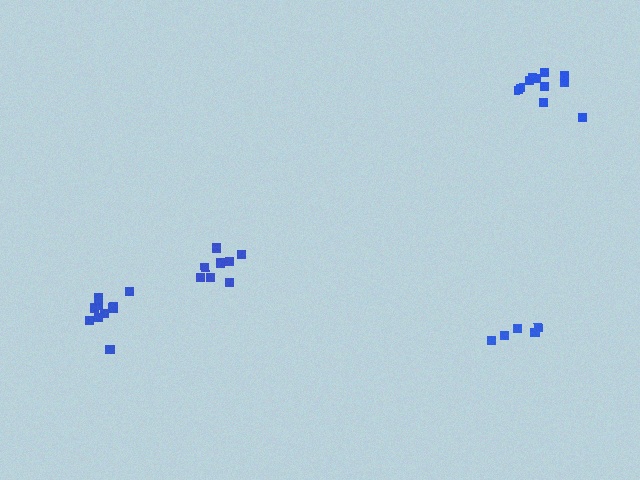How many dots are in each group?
Group 1: 11 dots, Group 2: 9 dots, Group 3: 5 dots, Group 4: 11 dots (36 total).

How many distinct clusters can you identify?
There are 4 distinct clusters.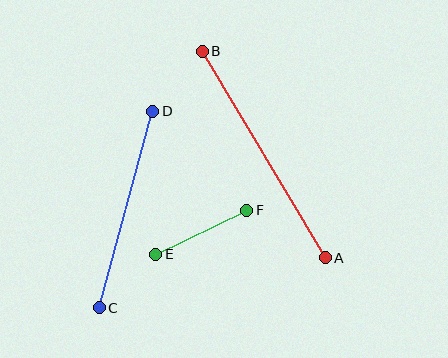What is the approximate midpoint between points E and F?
The midpoint is at approximately (201, 232) pixels.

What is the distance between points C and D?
The distance is approximately 204 pixels.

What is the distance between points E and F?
The distance is approximately 101 pixels.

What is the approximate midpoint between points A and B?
The midpoint is at approximately (264, 155) pixels.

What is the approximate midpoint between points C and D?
The midpoint is at approximately (126, 209) pixels.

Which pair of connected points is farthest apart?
Points A and B are farthest apart.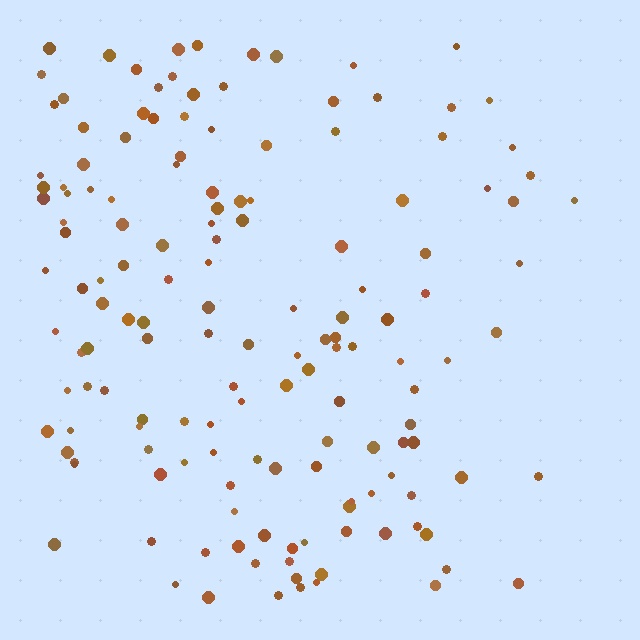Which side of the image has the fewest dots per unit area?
The right.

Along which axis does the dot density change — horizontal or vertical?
Horizontal.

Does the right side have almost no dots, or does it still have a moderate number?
Still a moderate number, just noticeably fewer than the left.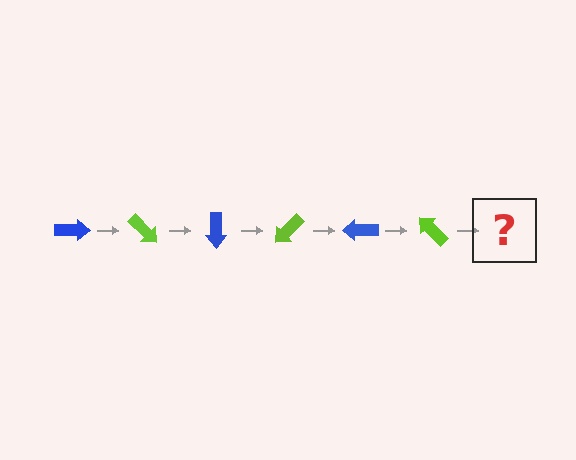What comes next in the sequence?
The next element should be a blue arrow, rotated 270 degrees from the start.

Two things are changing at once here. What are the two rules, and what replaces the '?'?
The two rules are that it rotates 45 degrees each step and the color cycles through blue and lime. The '?' should be a blue arrow, rotated 270 degrees from the start.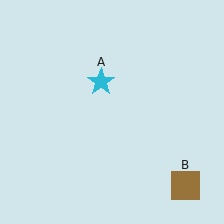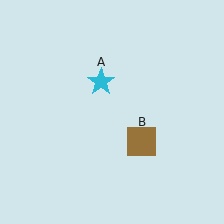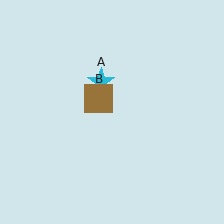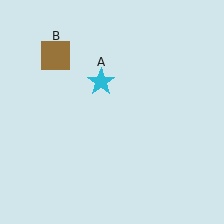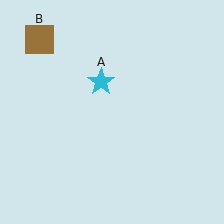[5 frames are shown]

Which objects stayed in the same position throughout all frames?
Cyan star (object A) remained stationary.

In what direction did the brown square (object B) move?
The brown square (object B) moved up and to the left.